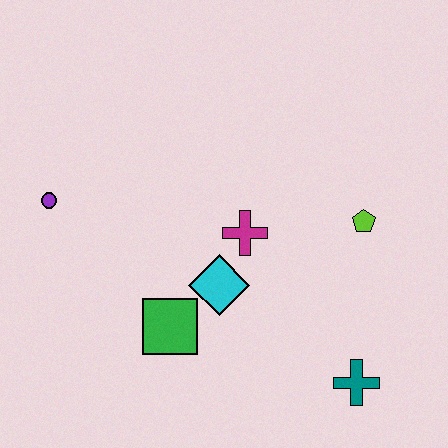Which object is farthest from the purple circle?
The teal cross is farthest from the purple circle.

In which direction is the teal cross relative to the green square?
The teal cross is to the right of the green square.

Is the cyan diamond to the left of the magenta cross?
Yes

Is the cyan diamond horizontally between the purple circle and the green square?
No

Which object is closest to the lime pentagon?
The magenta cross is closest to the lime pentagon.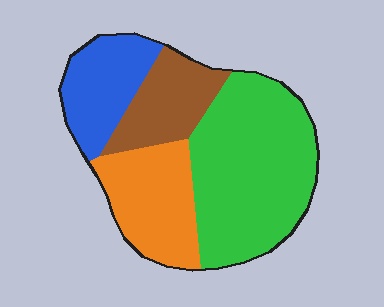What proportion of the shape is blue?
Blue takes up about one sixth (1/6) of the shape.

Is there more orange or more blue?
Orange.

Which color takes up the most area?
Green, at roughly 45%.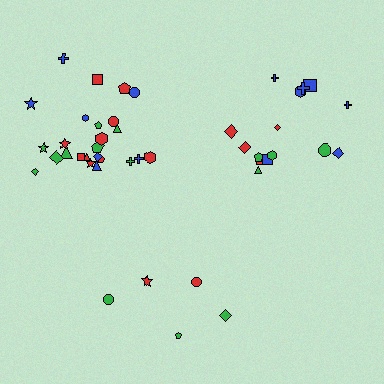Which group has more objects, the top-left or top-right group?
The top-left group.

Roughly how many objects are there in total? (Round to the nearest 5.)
Roughly 45 objects in total.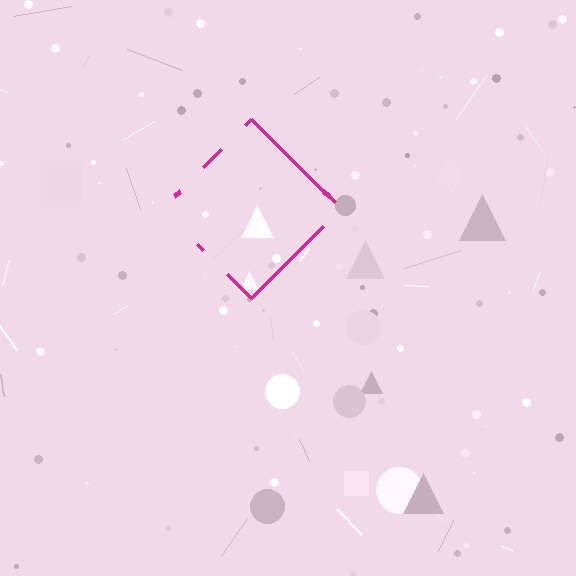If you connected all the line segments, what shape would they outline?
They would outline a diamond.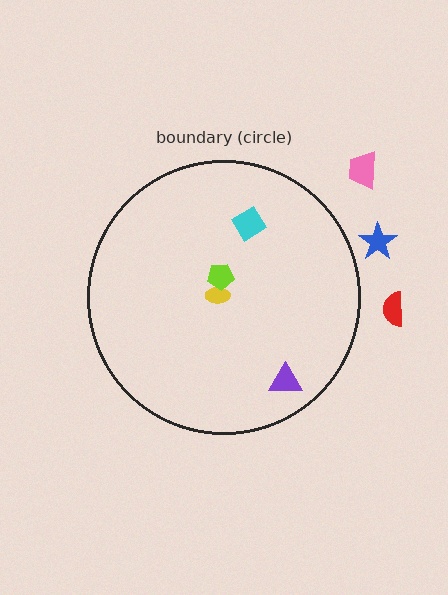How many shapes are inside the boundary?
4 inside, 3 outside.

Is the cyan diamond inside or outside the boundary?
Inside.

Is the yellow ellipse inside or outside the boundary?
Inside.